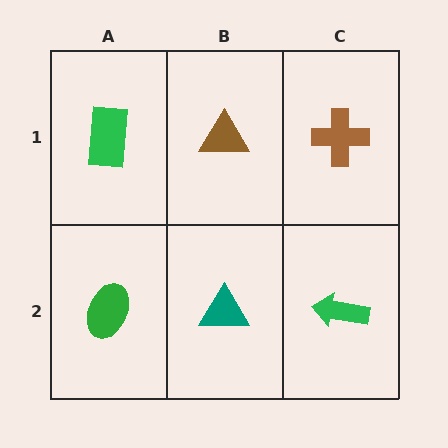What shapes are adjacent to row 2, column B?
A brown triangle (row 1, column B), a green ellipse (row 2, column A), a green arrow (row 2, column C).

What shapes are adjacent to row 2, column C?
A brown cross (row 1, column C), a teal triangle (row 2, column B).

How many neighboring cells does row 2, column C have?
2.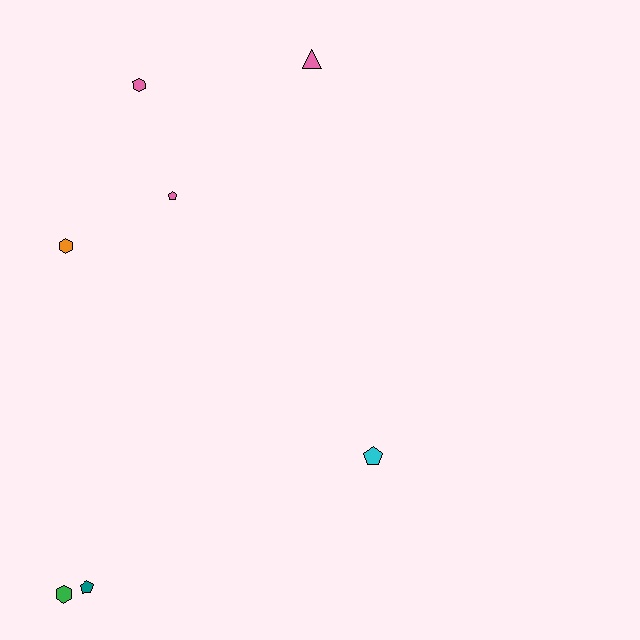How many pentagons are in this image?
There are 3 pentagons.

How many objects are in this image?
There are 7 objects.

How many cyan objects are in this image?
There is 1 cyan object.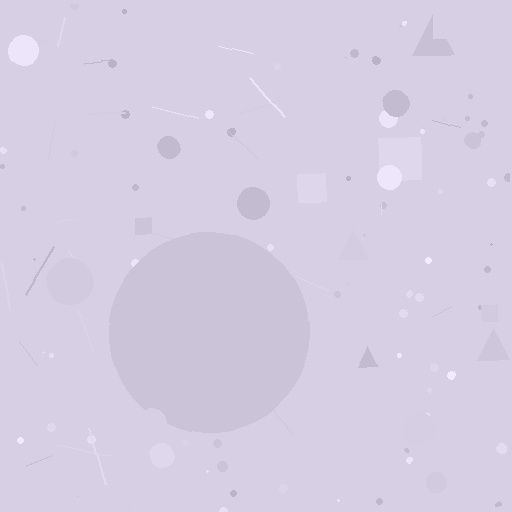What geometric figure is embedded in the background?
A circle is embedded in the background.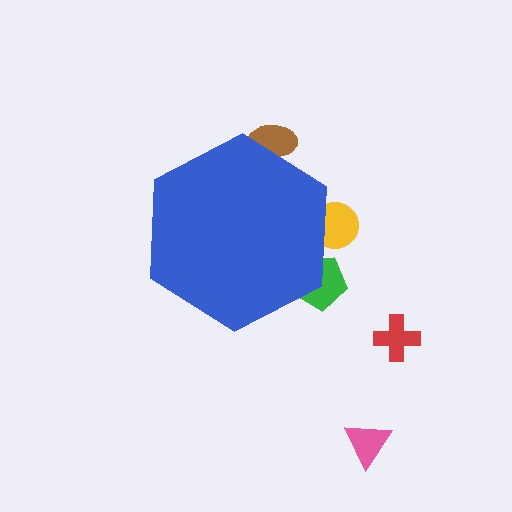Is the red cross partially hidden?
No, the red cross is fully visible.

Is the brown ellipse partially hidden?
Yes, the brown ellipse is partially hidden behind the blue hexagon.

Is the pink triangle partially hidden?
No, the pink triangle is fully visible.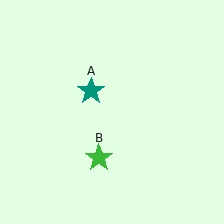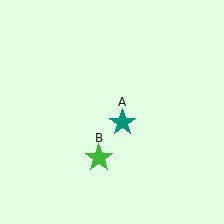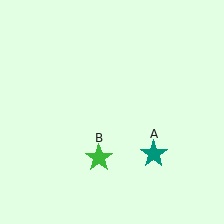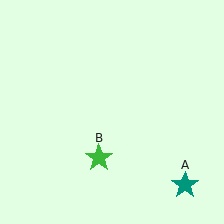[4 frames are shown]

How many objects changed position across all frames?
1 object changed position: teal star (object A).